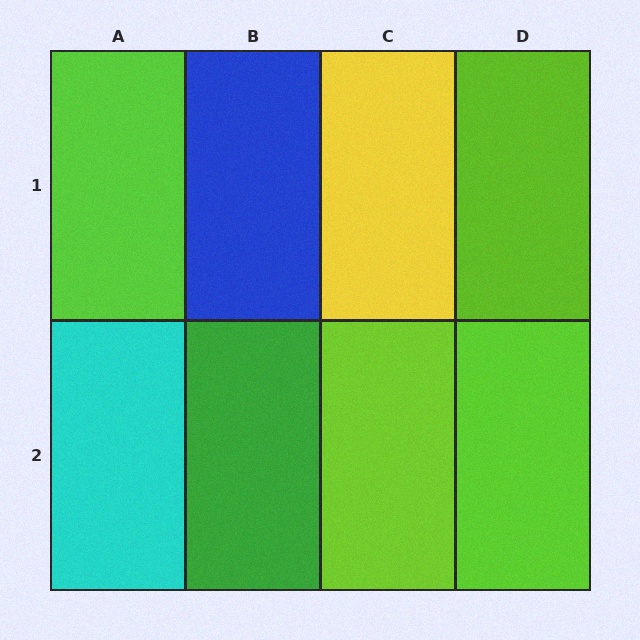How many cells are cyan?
1 cell is cyan.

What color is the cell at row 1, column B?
Blue.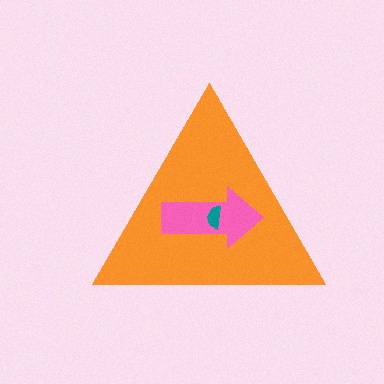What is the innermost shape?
The teal semicircle.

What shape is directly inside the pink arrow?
The teal semicircle.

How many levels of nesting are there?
3.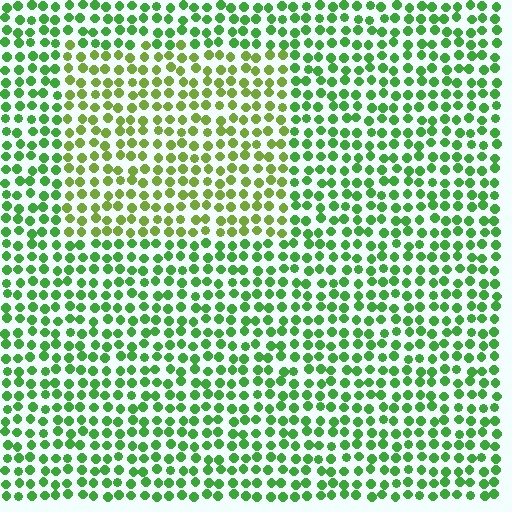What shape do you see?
I see a rectangle.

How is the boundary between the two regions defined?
The boundary is defined purely by a slight shift in hue (about 31 degrees). Spacing, size, and orientation are identical on both sides.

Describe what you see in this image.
The image is filled with small green elements in a uniform arrangement. A rectangle-shaped region is visible where the elements are tinted to a slightly different hue, forming a subtle color boundary.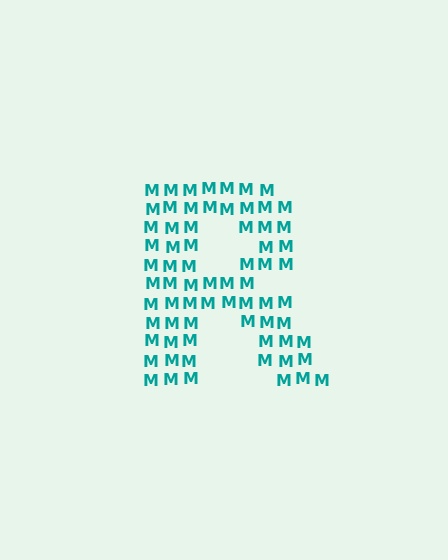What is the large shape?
The large shape is the letter R.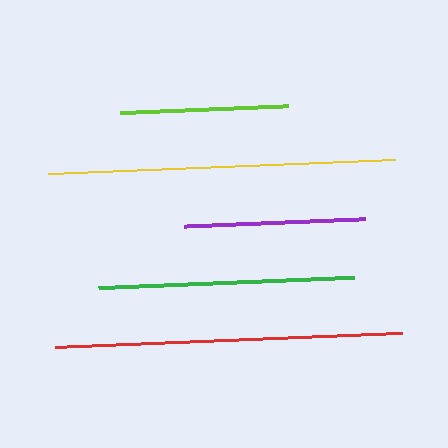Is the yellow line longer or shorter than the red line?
The yellow line is longer than the red line.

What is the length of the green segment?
The green segment is approximately 256 pixels long.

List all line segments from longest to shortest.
From longest to shortest: yellow, red, green, purple, lime.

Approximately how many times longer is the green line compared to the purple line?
The green line is approximately 1.4 times the length of the purple line.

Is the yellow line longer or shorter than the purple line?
The yellow line is longer than the purple line.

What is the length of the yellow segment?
The yellow segment is approximately 348 pixels long.